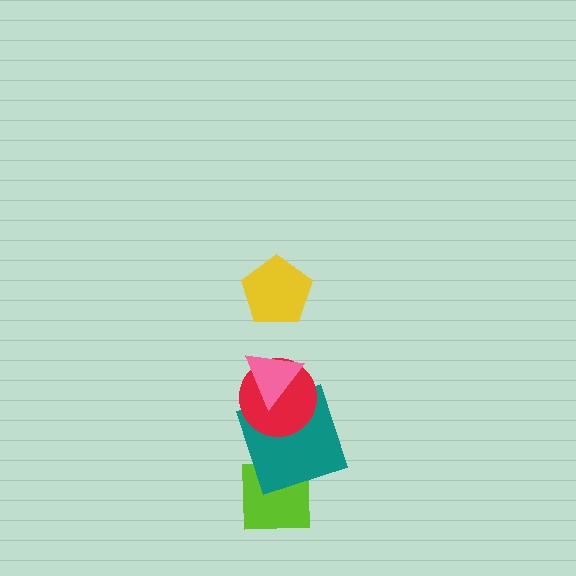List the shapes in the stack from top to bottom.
From top to bottom: the yellow pentagon, the pink triangle, the red circle, the teal square, the lime square.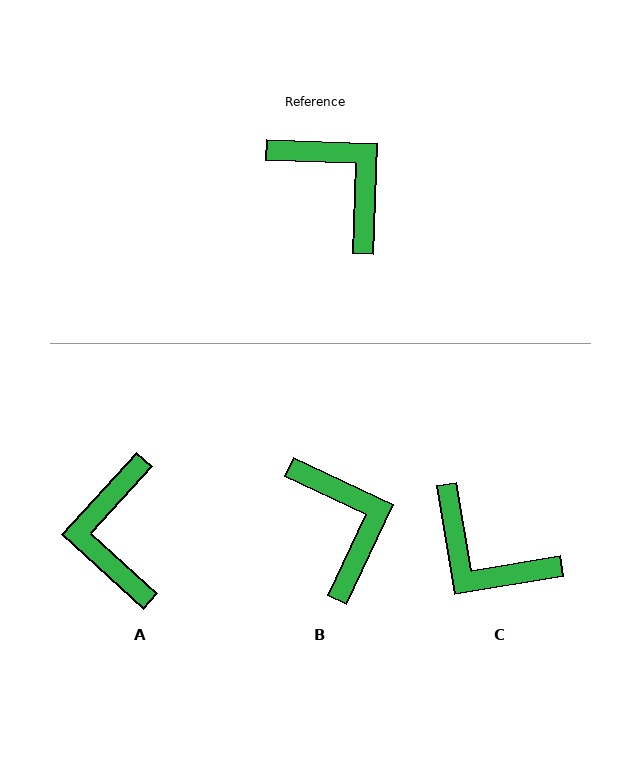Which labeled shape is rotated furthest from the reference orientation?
C, about 169 degrees away.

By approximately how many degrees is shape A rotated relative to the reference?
Approximately 139 degrees counter-clockwise.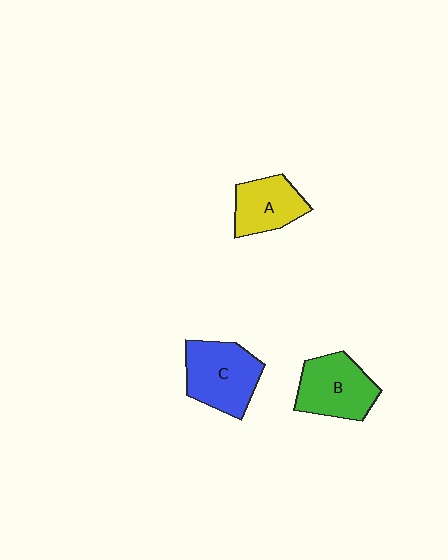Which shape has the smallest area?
Shape A (yellow).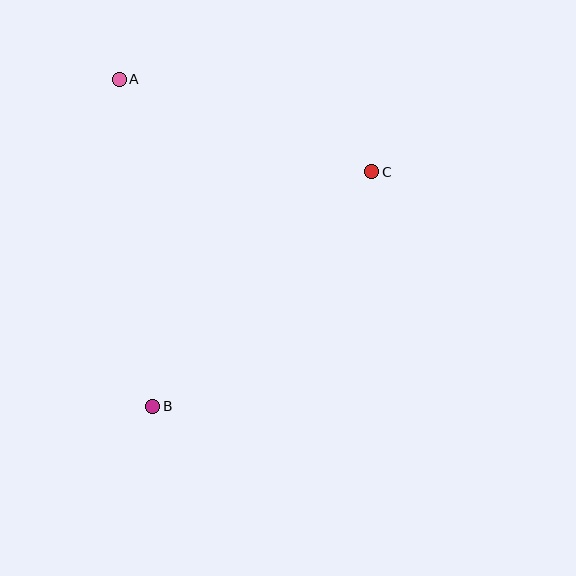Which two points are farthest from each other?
Points A and B are farthest from each other.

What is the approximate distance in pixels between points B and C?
The distance between B and C is approximately 321 pixels.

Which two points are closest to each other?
Points A and C are closest to each other.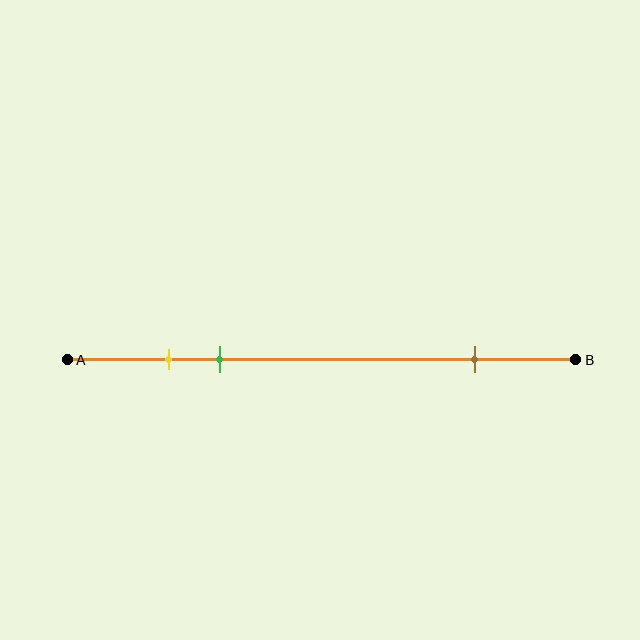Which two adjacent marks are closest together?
The yellow and green marks are the closest adjacent pair.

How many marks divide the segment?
There are 3 marks dividing the segment.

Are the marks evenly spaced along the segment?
No, the marks are not evenly spaced.